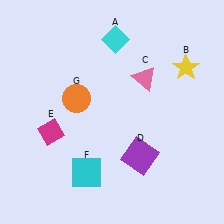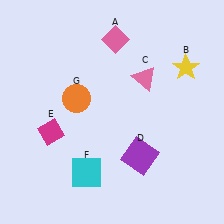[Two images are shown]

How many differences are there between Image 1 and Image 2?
There is 1 difference between the two images.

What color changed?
The diamond (A) changed from cyan in Image 1 to pink in Image 2.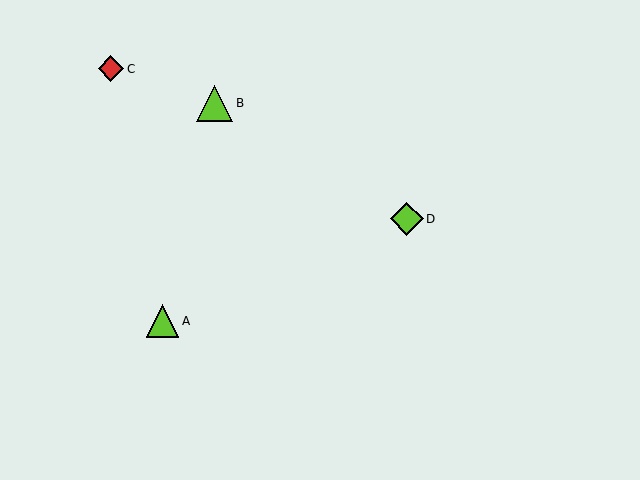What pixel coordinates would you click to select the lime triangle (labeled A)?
Click at (163, 321) to select the lime triangle A.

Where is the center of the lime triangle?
The center of the lime triangle is at (163, 321).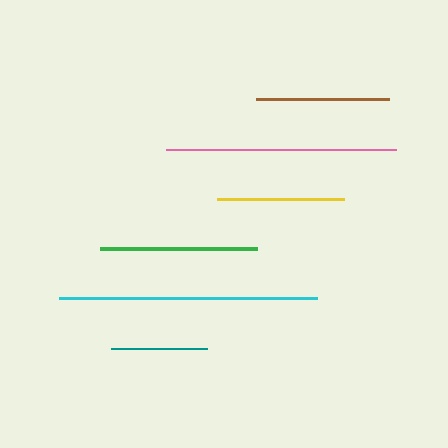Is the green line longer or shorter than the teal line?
The green line is longer than the teal line.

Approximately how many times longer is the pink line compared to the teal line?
The pink line is approximately 2.4 times the length of the teal line.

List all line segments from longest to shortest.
From longest to shortest: cyan, pink, green, brown, yellow, teal.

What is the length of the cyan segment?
The cyan segment is approximately 258 pixels long.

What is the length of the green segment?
The green segment is approximately 157 pixels long.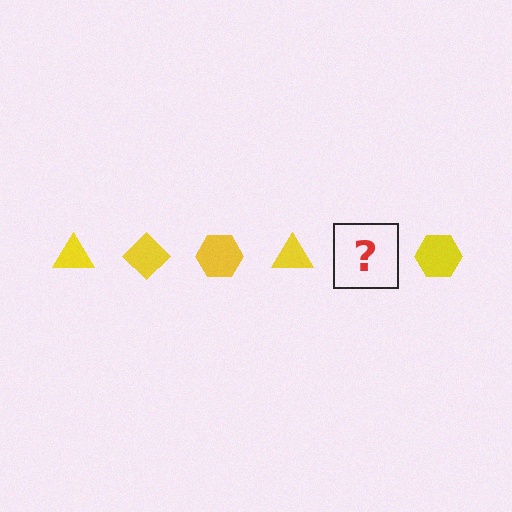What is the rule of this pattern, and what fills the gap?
The rule is that the pattern cycles through triangle, diamond, hexagon shapes in yellow. The gap should be filled with a yellow diamond.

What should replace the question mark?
The question mark should be replaced with a yellow diamond.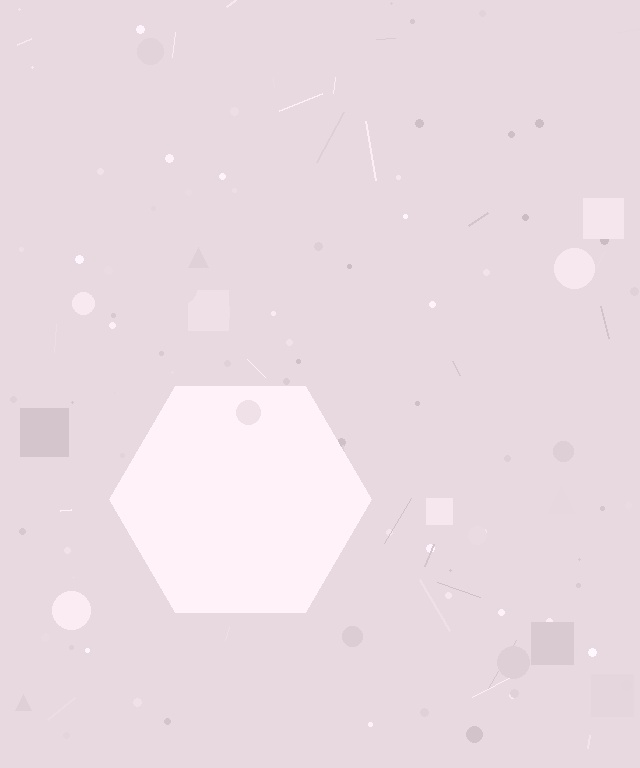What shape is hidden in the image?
A hexagon is hidden in the image.